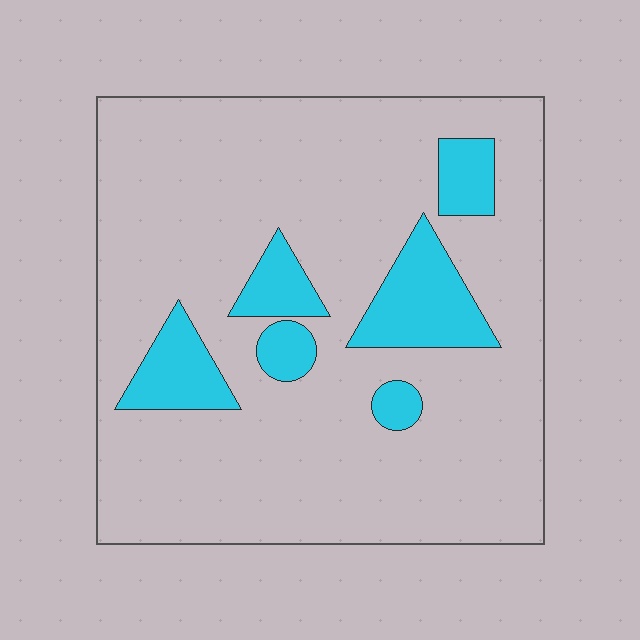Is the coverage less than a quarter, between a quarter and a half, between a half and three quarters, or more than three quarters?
Less than a quarter.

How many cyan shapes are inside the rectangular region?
6.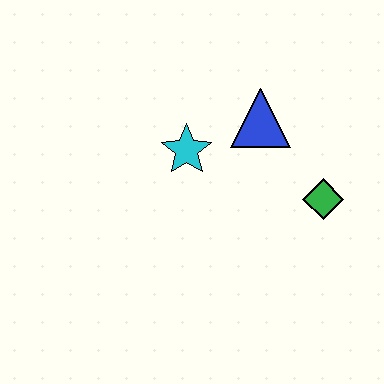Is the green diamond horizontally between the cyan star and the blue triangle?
No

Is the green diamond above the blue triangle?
No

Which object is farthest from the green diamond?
The cyan star is farthest from the green diamond.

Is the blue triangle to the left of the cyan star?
No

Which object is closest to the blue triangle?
The cyan star is closest to the blue triangle.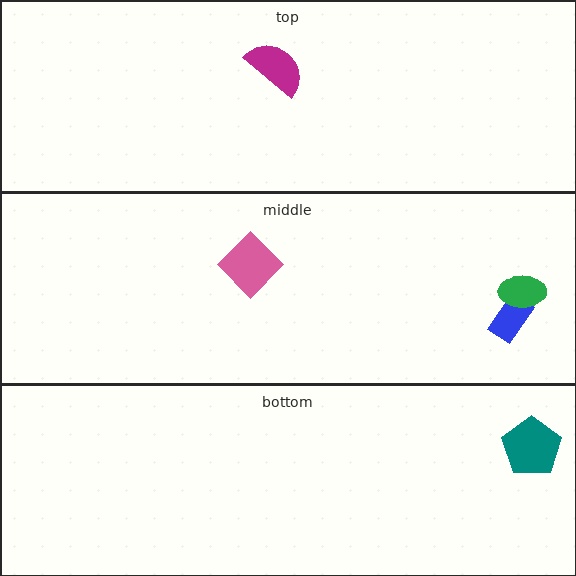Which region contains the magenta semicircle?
The top region.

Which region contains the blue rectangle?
The middle region.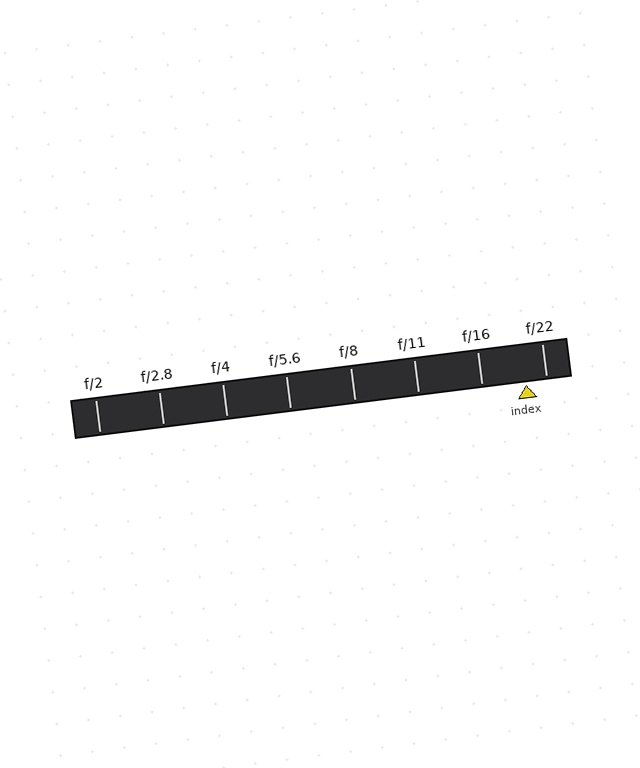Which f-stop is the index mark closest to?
The index mark is closest to f/22.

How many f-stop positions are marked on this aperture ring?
There are 8 f-stop positions marked.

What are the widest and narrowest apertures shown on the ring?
The widest aperture shown is f/2 and the narrowest is f/22.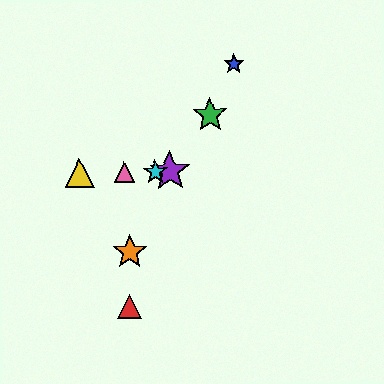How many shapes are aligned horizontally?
4 shapes (the yellow triangle, the purple star, the cyan star, the pink triangle) are aligned horizontally.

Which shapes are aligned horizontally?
The yellow triangle, the purple star, the cyan star, the pink triangle are aligned horizontally.